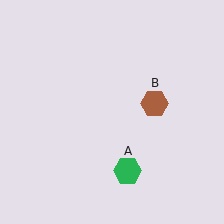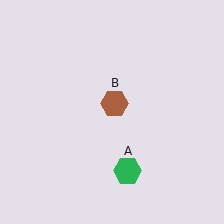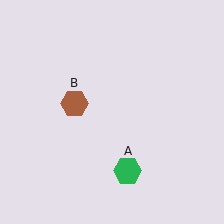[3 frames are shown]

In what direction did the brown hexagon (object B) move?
The brown hexagon (object B) moved left.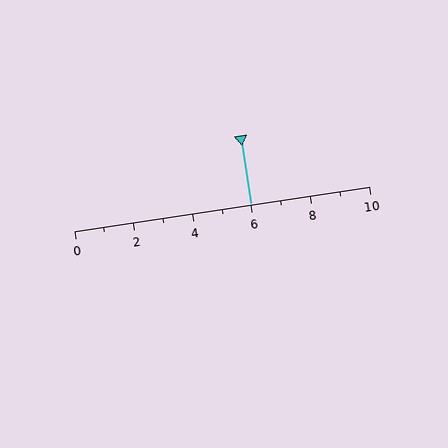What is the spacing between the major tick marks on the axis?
The major ticks are spaced 2 apart.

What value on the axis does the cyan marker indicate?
The marker indicates approximately 6.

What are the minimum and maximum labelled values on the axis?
The axis runs from 0 to 10.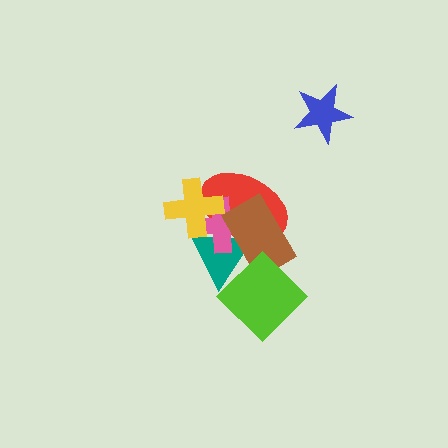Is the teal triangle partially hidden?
Yes, it is partially covered by another shape.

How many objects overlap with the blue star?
0 objects overlap with the blue star.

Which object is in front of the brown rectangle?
The lime diamond is in front of the brown rectangle.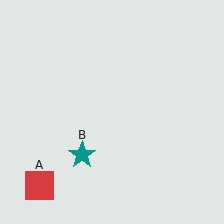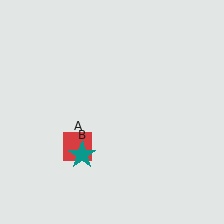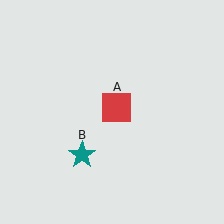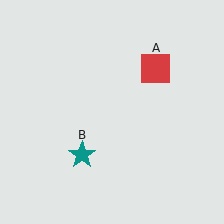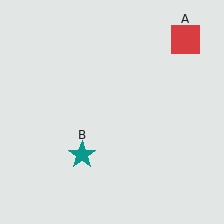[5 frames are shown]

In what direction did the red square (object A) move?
The red square (object A) moved up and to the right.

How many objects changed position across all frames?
1 object changed position: red square (object A).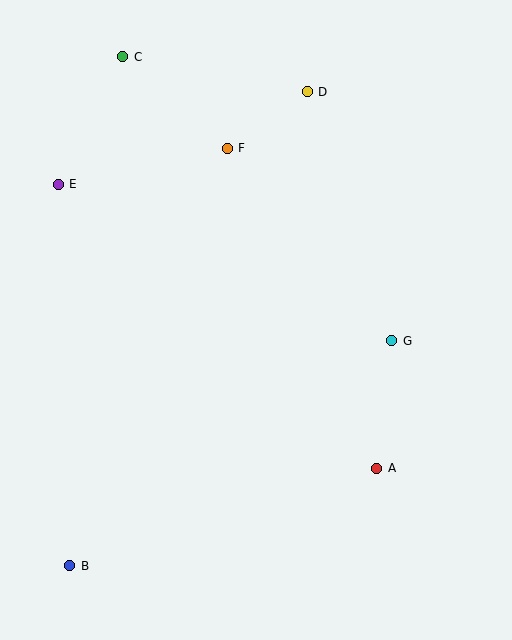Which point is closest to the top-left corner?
Point C is closest to the top-left corner.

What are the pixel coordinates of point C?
Point C is at (123, 57).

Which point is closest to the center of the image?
Point G at (392, 341) is closest to the center.